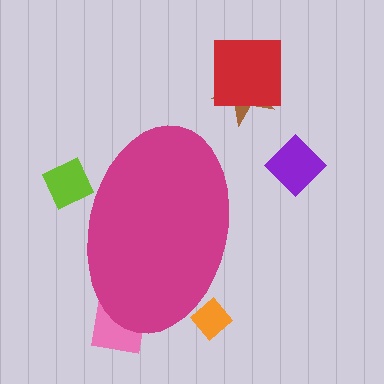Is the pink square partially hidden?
Yes, the pink square is partially hidden behind the magenta ellipse.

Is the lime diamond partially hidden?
Yes, the lime diamond is partially hidden behind the magenta ellipse.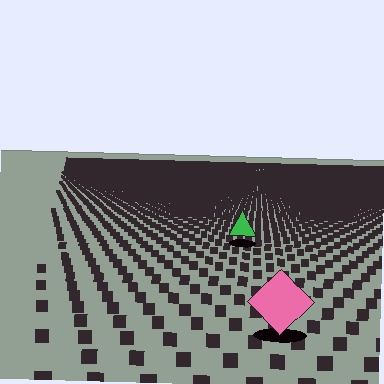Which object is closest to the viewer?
The pink diamond is closest. The texture marks near it are larger and more spread out.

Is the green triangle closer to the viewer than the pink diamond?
No. The pink diamond is closer — you can tell from the texture gradient: the ground texture is coarser near it.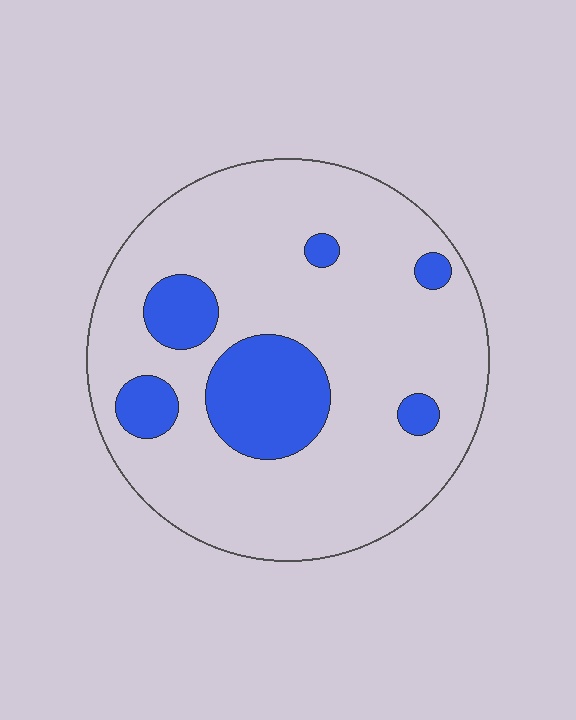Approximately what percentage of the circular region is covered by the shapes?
Approximately 20%.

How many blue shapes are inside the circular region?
6.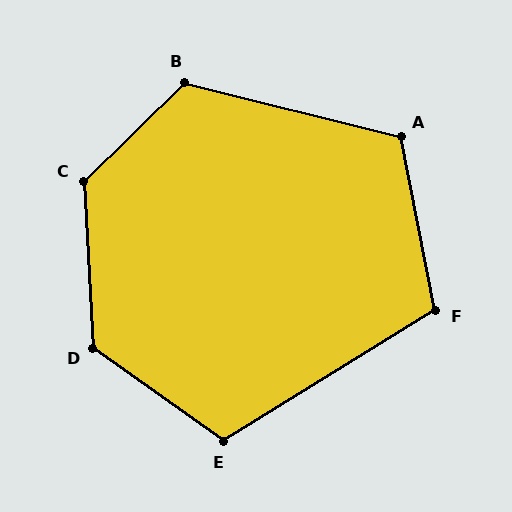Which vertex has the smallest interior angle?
F, at approximately 110 degrees.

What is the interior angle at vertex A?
Approximately 115 degrees (obtuse).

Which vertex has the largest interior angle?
C, at approximately 131 degrees.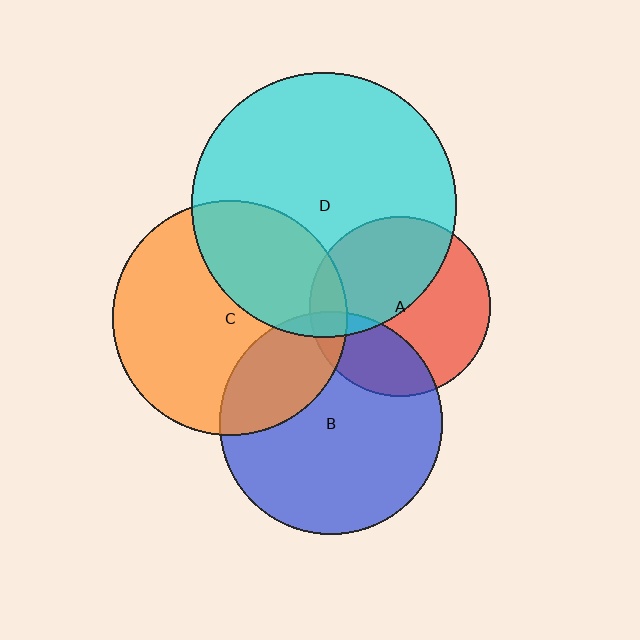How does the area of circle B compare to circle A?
Approximately 1.5 times.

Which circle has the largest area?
Circle D (cyan).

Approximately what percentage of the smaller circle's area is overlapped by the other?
Approximately 45%.